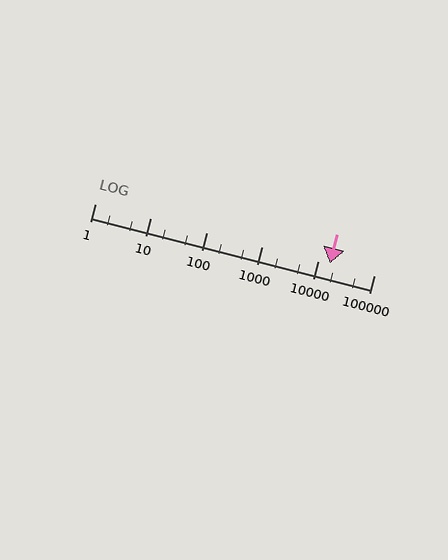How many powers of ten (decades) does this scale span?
The scale spans 5 decades, from 1 to 100000.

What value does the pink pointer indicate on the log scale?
The pointer indicates approximately 16000.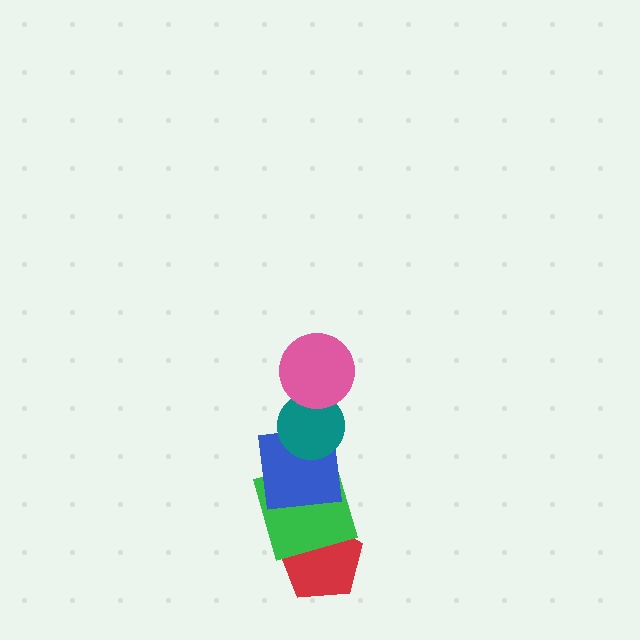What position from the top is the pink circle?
The pink circle is 1st from the top.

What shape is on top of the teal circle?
The pink circle is on top of the teal circle.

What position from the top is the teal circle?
The teal circle is 2nd from the top.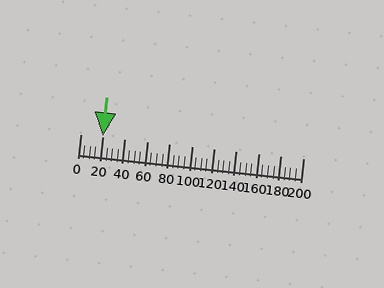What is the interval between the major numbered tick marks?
The major tick marks are spaced 20 units apart.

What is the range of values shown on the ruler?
The ruler shows values from 0 to 200.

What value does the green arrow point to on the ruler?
The green arrow points to approximately 20.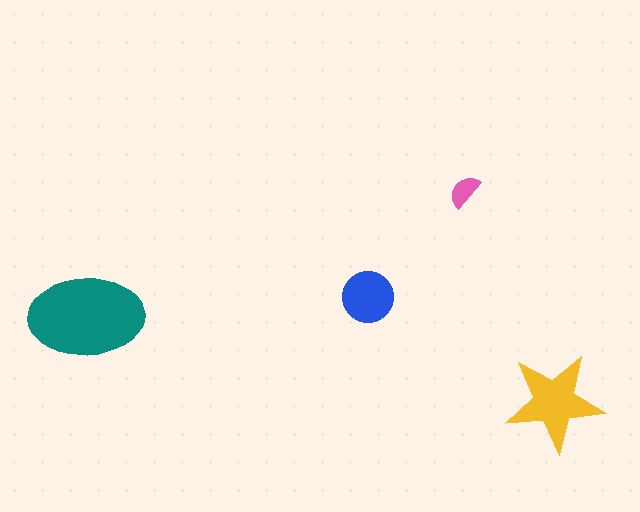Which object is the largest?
The teal ellipse.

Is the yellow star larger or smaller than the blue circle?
Larger.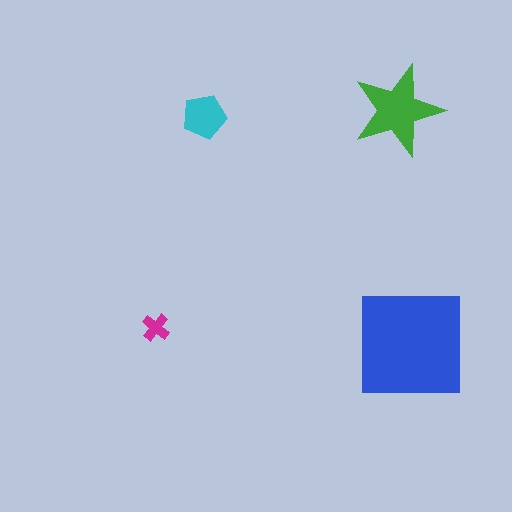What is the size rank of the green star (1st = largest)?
2nd.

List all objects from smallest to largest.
The magenta cross, the cyan pentagon, the green star, the blue square.